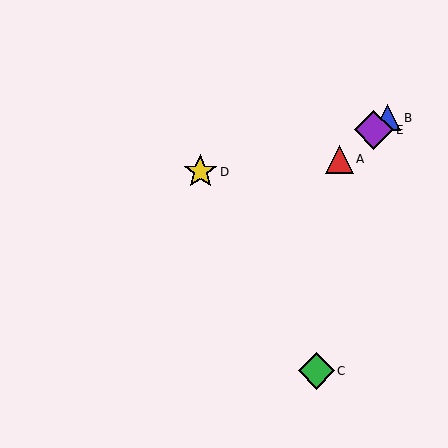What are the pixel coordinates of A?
Object A is at (339, 159).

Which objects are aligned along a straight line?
Objects A, B, E are aligned along a straight line.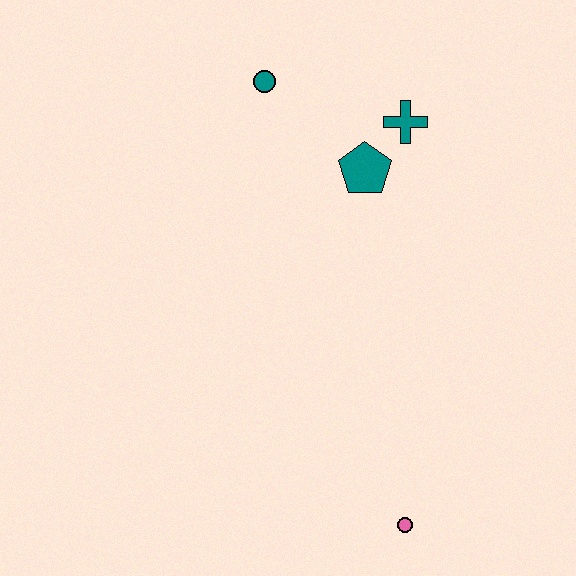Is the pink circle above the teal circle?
No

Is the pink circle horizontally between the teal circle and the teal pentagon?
No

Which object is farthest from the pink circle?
The teal circle is farthest from the pink circle.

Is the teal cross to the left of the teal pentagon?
No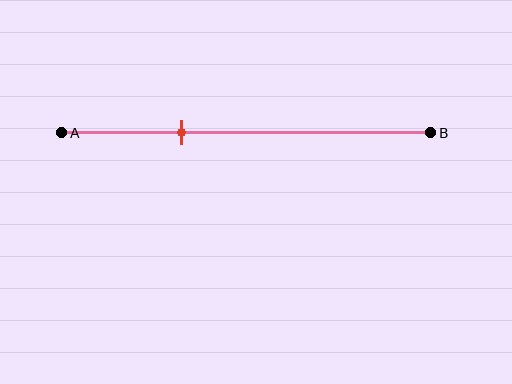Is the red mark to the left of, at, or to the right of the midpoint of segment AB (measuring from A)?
The red mark is to the left of the midpoint of segment AB.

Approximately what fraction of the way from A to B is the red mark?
The red mark is approximately 35% of the way from A to B.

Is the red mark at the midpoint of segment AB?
No, the mark is at about 35% from A, not at the 50% midpoint.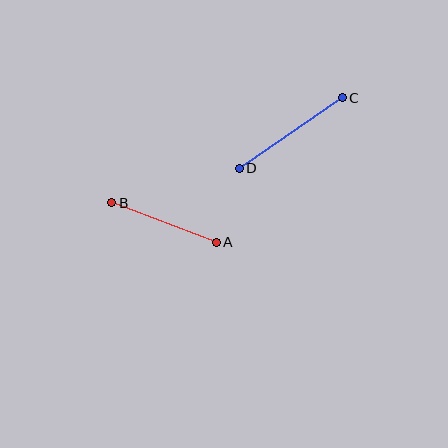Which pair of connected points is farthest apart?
Points C and D are farthest apart.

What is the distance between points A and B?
The distance is approximately 112 pixels.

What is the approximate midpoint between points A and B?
The midpoint is at approximately (164, 223) pixels.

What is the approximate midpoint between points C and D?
The midpoint is at approximately (291, 133) pixels.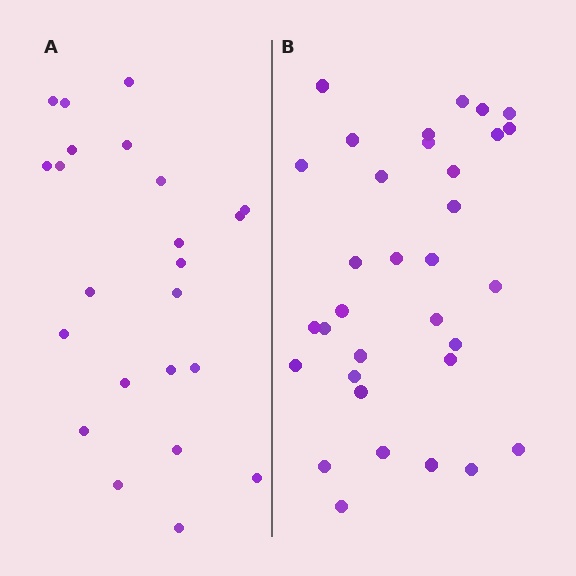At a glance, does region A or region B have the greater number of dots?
Region B (the right region) has more dots.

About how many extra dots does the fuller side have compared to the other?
Region B has roughly 10 or so more dots than region A.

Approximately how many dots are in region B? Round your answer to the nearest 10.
About 30 dots. (The exact count is 33, which rounds to 30.)